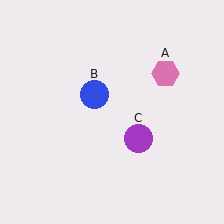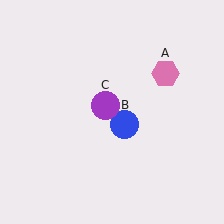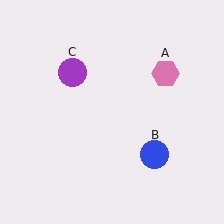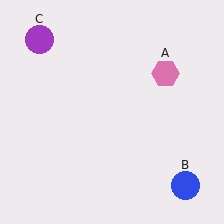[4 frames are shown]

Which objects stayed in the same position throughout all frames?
Pink hexagon (object A) remained stationary.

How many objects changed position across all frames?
2 objects changed position: blue circle (object B), purple circle (object C).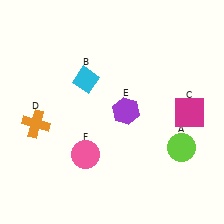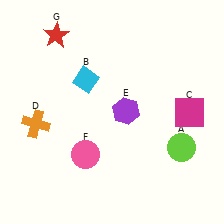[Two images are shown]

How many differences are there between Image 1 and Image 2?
There is 1 difference between the two images.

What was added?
A red star (G) was added in Image 2.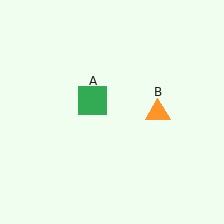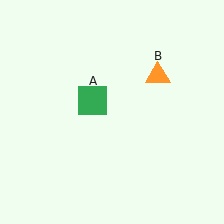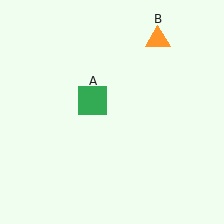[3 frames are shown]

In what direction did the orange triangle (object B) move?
The orange triangle (object B) moved up.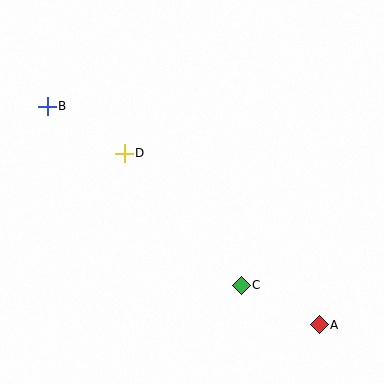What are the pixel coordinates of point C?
Point C is at (241, 285).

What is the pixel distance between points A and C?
The distance between A and C is 87 pixels.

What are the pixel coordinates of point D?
Point D is at (124, 153).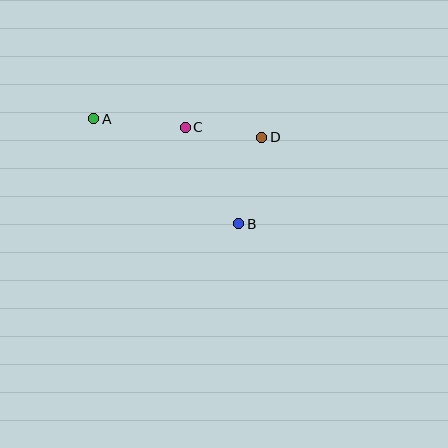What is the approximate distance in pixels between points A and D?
The distance between A and D is approximately 169 pixels.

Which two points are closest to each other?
Points C and D are closest to each other.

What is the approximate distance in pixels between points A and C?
The distance between A and C is approximately 92 pixels.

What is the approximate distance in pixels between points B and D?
The distance between B and D is approximately 89 pixels.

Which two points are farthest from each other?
Points A and B are farthest from each other.